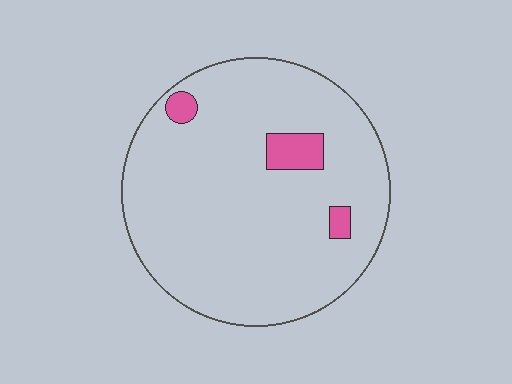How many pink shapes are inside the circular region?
3.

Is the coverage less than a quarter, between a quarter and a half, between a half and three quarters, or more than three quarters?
Less than a quarter.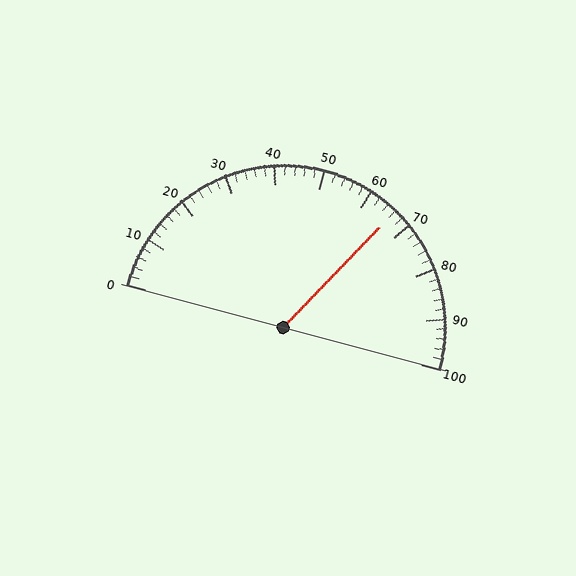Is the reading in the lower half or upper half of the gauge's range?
The reading is in the upper half of the range (0 to 100).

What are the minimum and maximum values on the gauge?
The gauge ranges from 0 to 100.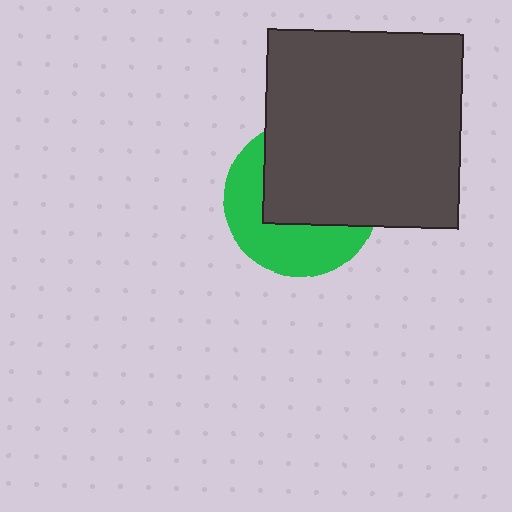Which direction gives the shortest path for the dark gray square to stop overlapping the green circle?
Moving toward the upper-right gives the shortest separation.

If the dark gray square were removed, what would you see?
You would see the complete green circle.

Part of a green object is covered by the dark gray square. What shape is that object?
It is a circle.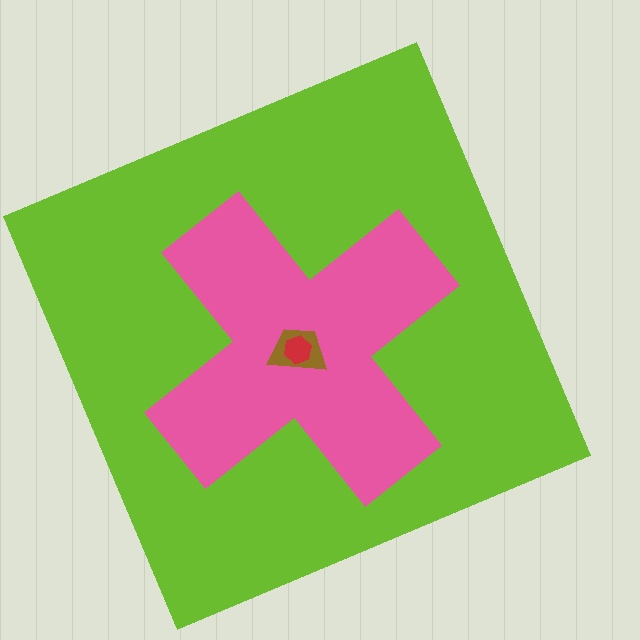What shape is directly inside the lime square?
The pink cross.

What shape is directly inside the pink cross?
The brown trapezoid.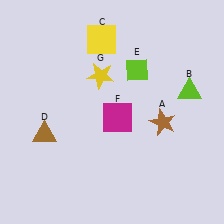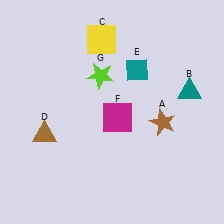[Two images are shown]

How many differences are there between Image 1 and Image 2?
There are 3 differences between the two images.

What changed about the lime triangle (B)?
In Image 1, B is lime. In Image 2, it changed to teal.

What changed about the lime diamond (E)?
In Image 1, E is lime. In Image 2, it changed to teal.